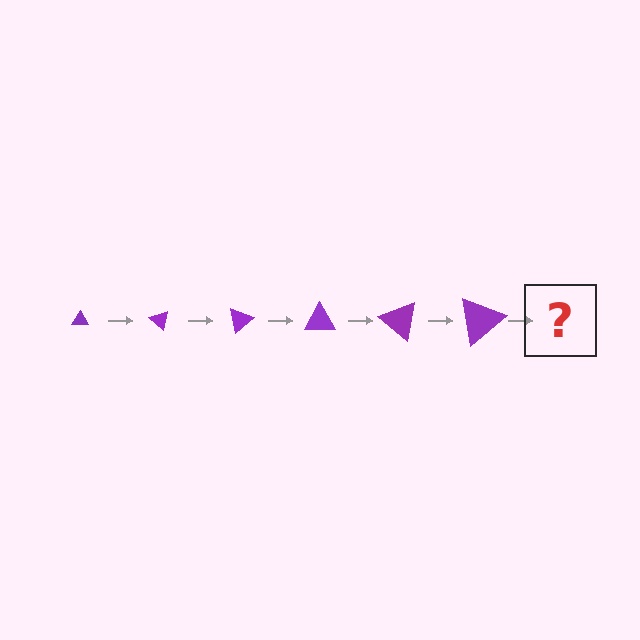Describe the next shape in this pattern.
It should be a triangle, larger than the previous one and rotated 240 degrees from the start.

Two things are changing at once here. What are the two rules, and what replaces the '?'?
The two rules are that the triangle grows larger each step and it rotates 40 degrees each step. The '?' should be a triangle, larger than the previous one and rotated 240 degrees from the start.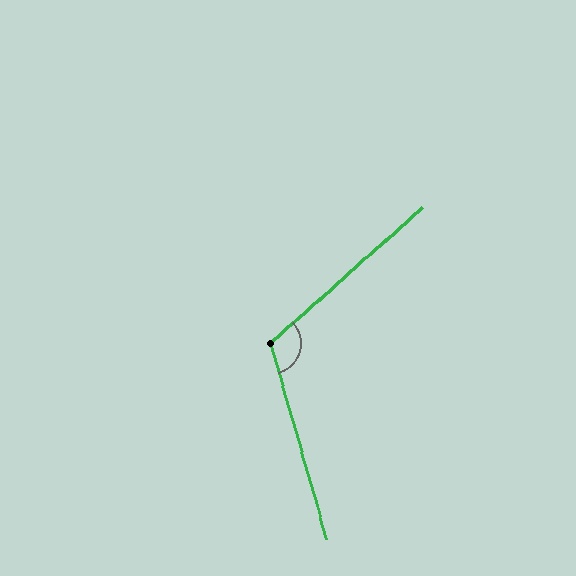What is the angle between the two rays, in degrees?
Approximately 116 degrees.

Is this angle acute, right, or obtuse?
It is obtuse.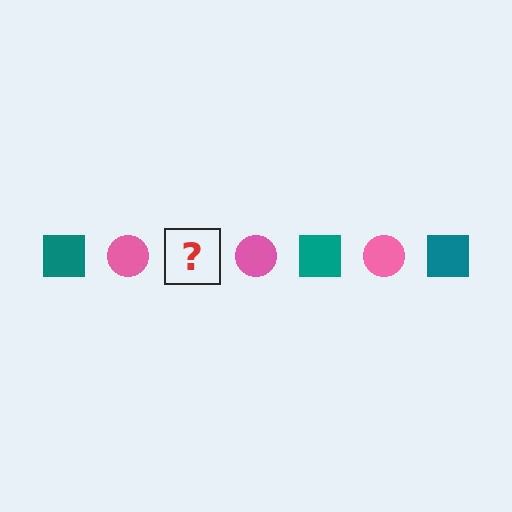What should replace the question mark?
The question mark should be replaced with a teal square.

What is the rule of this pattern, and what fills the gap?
The rule is that the pattern alternates between teal square and pink circle. The gap should be filled with a teal square.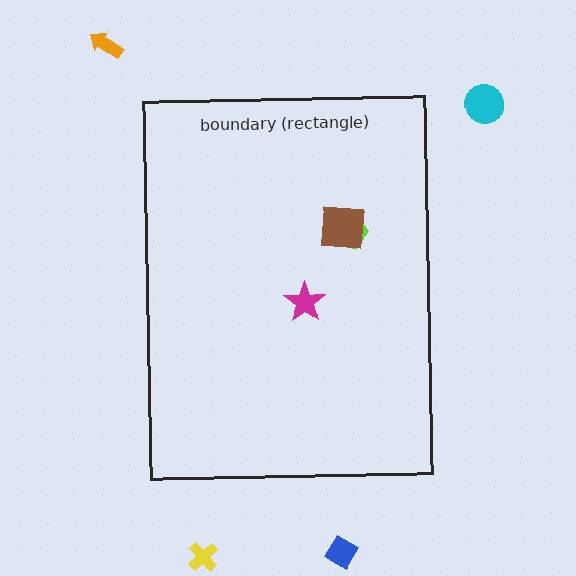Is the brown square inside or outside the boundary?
Inside.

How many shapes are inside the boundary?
3 inside, 4 outside.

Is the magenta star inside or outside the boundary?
Inside.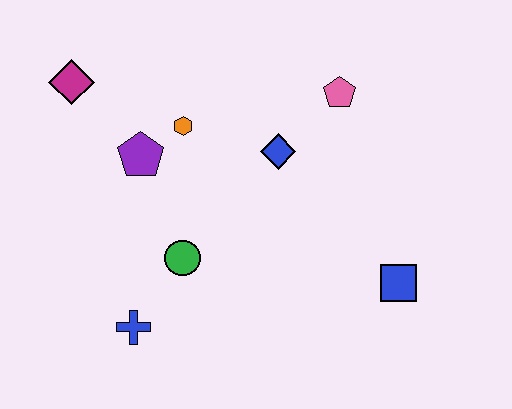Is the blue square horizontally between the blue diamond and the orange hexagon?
No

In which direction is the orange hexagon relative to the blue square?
The orange hexagon is to the left of the blue square.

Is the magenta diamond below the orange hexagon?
No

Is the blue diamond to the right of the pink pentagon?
No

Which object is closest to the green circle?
The blue cross is closest to the green circle.